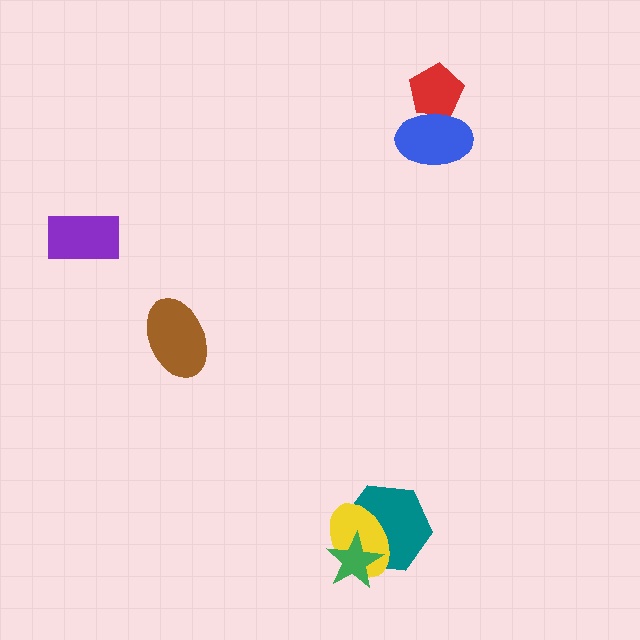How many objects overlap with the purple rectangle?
0 objects overlap with the purple rectangle.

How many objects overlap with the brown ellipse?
0 objects overlap with the brown ellipse.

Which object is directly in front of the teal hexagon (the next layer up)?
The yellow ellipse is directly in front of the teal hexagon.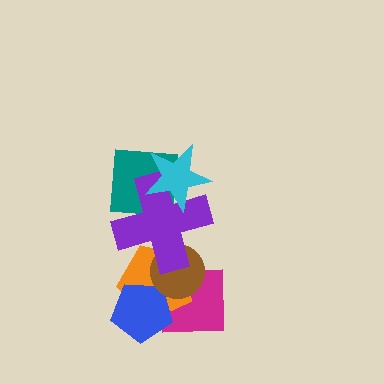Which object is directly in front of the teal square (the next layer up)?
The purple cross is directly in front of the teal square.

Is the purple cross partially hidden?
Yes, it is partially covered by another shape.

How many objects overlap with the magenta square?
3 objects overlap with the magenta square.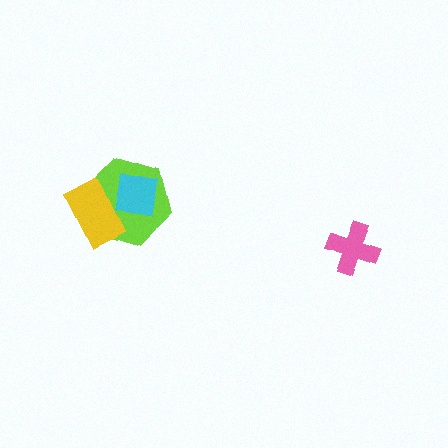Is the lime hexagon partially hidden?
Yes, it is partially covered by another shape.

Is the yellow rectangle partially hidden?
Yes, it is partially covered by another shape.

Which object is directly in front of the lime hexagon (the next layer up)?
The yellow rectangle is directly in front of the lime hexagon.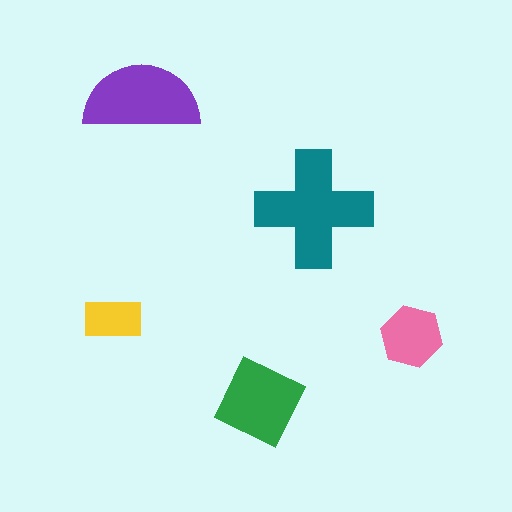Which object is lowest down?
The green diamond is bottommost.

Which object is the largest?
The teal cross.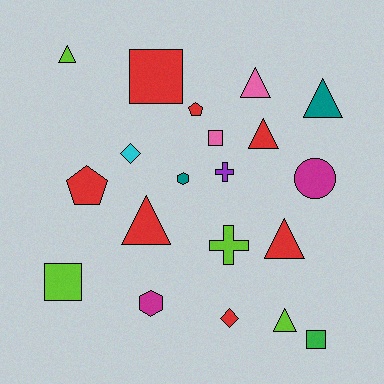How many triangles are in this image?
There are 7 triangles.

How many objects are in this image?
There are 20 objects.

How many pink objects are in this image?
There are 2 pink objects.